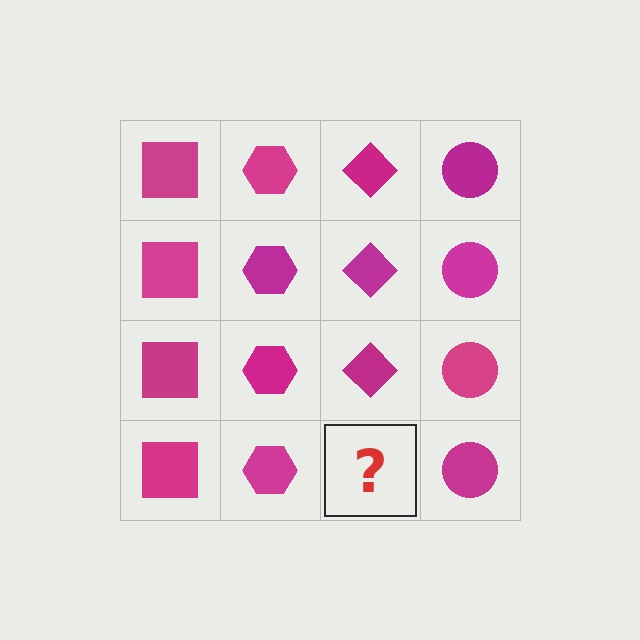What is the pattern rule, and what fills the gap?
The rule is that each column has a consistent shape. The gap should be filled with a magenta diamond.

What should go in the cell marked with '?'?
The missing cell should contain a magenta diamond.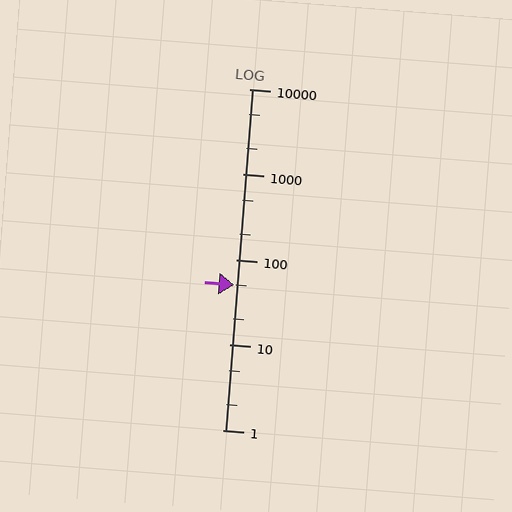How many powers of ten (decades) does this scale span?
The scale spans 4 decades, from 1 to 10000.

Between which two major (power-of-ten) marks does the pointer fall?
The pointer is between 10 and 100.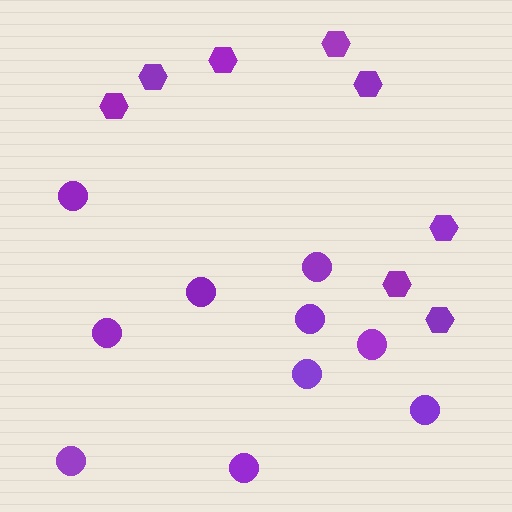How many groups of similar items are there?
There are 2 groups: one group of circles (10) and one group of hexagons (8).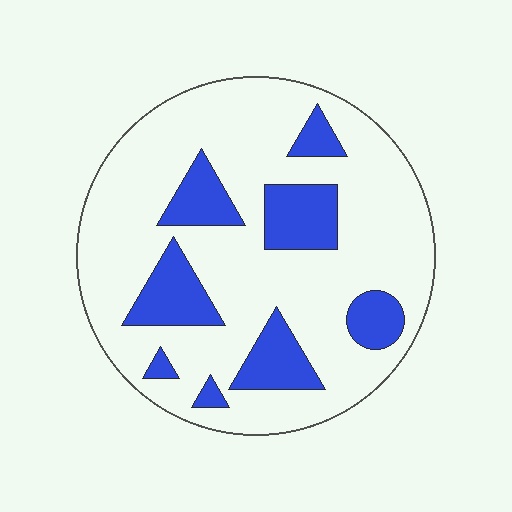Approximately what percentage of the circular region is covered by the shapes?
Approximately 25%.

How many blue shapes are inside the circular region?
8.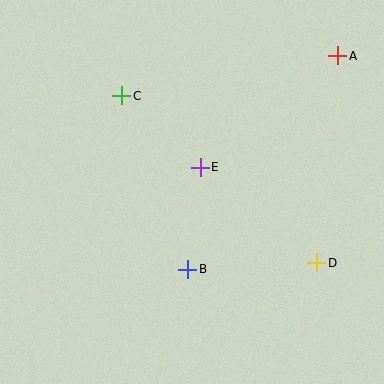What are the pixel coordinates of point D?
Point D is at (317, 263).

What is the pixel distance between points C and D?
The distance between C and D is 257 pixels.